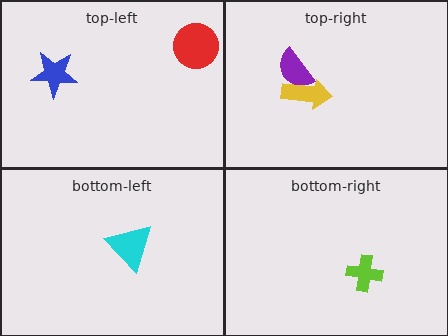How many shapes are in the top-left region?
2.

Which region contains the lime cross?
The bottom-right region.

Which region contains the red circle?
The top-left region.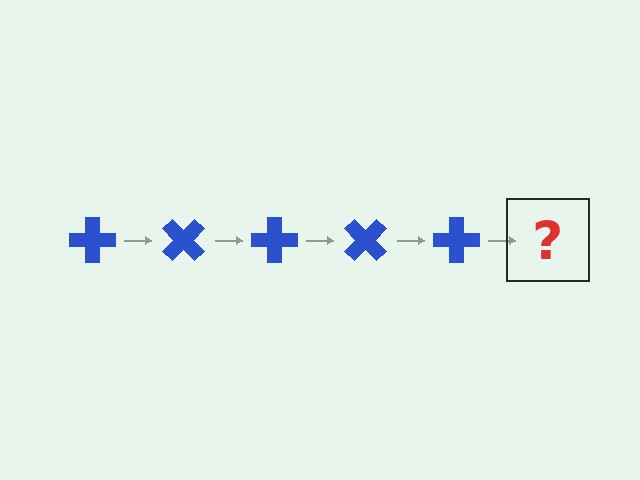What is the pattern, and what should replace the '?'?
The pattern is that the cross rotates 45 degrees each step. The '?' should be a blue cross rotated 225 degrees.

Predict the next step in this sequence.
The next step is a blue cross rotated 225 degrees.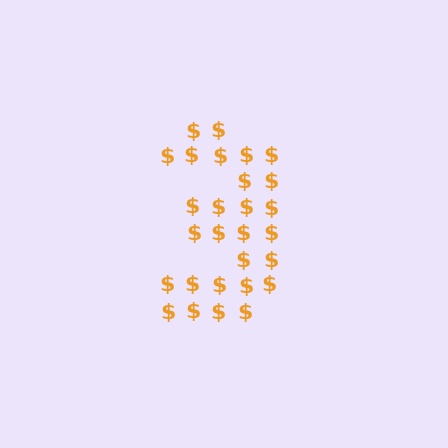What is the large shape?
The large shape is the digit 3.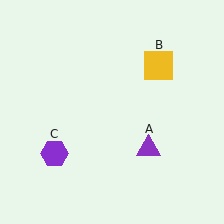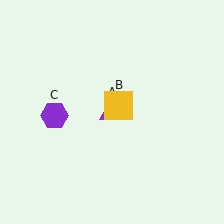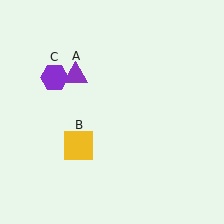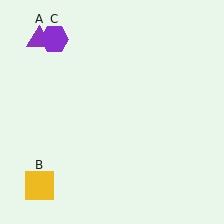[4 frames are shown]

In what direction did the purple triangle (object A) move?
The purple triangle (object A) moved up and to the left.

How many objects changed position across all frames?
3 objects changed position: purple triangle (object A), yellow square (object B), purple hexagon (object C).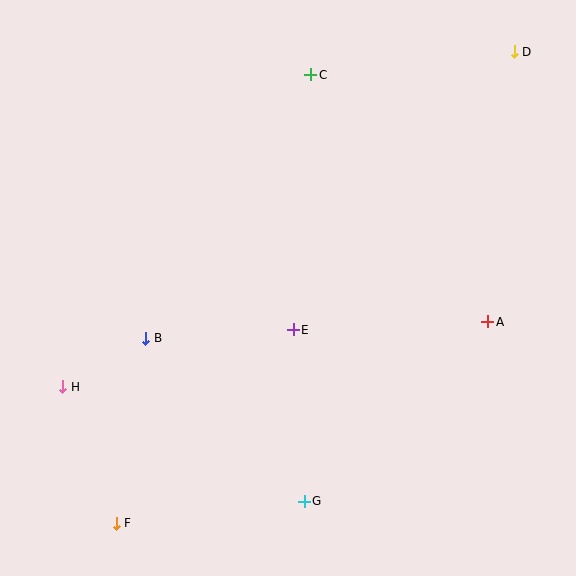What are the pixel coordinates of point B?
Point B is at (146, 338).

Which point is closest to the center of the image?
Point E at (293, 330) is closest to the center.